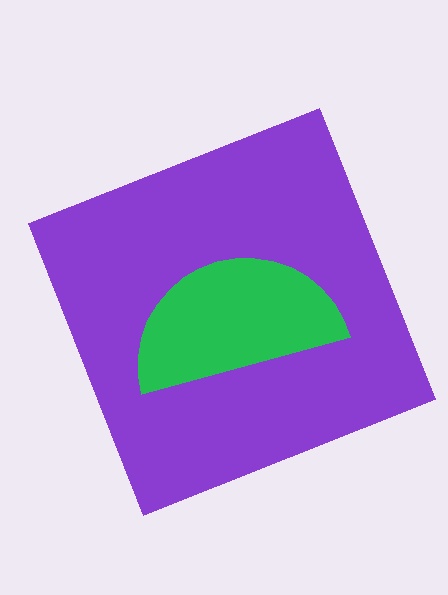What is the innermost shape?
The green semicircle.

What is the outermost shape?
The purple square.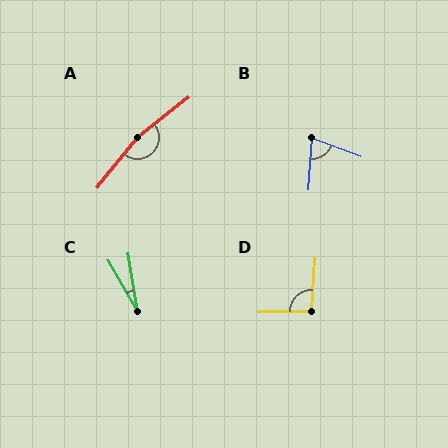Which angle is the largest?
A, at approximately 166 degrees.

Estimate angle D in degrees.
Approximately 94 degrees.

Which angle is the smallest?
C, at approximately 21 degrees.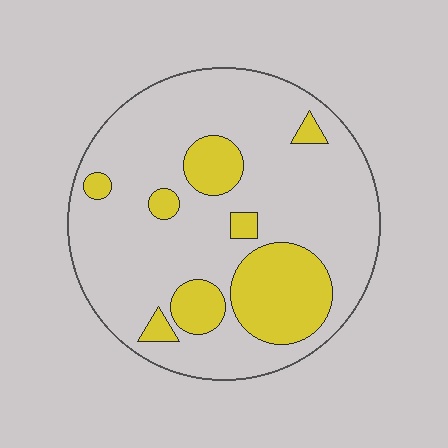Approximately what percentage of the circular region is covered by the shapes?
Approximately 20%.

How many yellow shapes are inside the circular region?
8.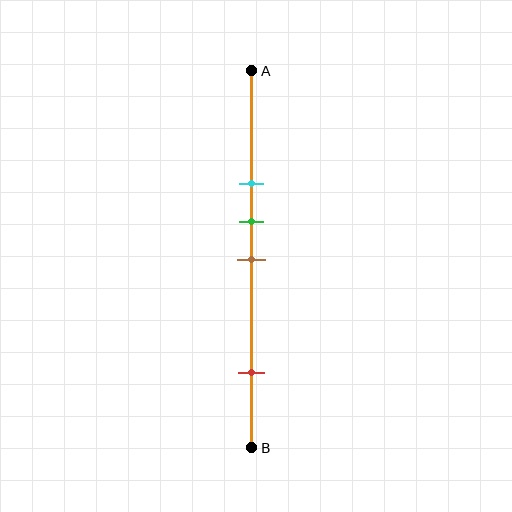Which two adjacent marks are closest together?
The green and brown marks are the closest adjacent pair.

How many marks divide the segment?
There are 4 marks dividing the segment.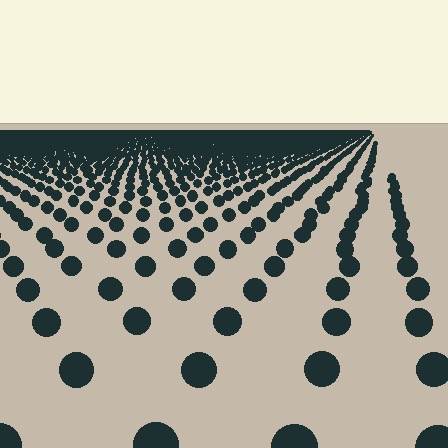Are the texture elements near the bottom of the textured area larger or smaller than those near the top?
Larger. Near the bottom, elements are closer to the viewer and appear at a bigger on-screen size.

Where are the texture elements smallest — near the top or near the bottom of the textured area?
Near the top.